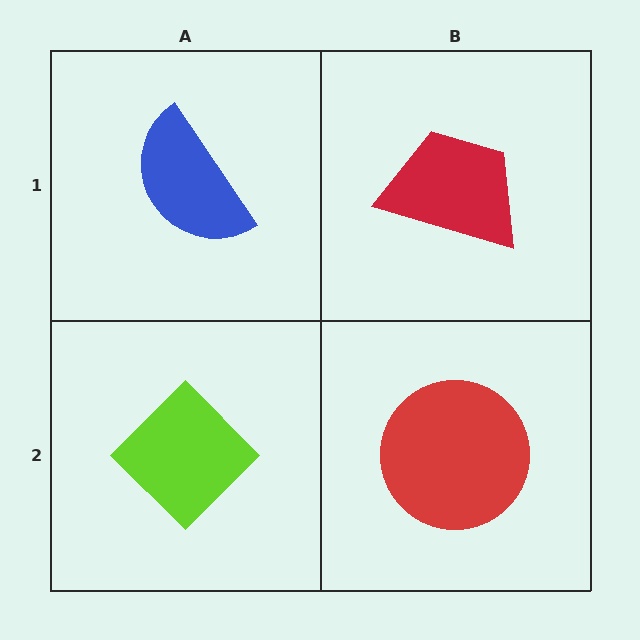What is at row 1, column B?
A red trapezoid.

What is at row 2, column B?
A red circle.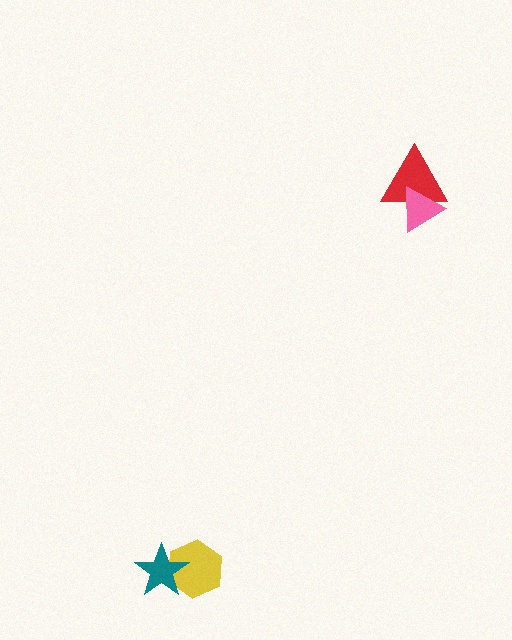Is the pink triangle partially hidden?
No, no other shape covers it.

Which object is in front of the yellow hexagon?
The teal star is in front of the yellow hexagon.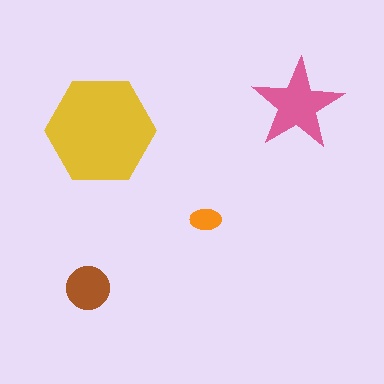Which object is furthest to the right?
The pink star is rightmost.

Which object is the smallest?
The orange ellipse.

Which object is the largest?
The yellow hexagon.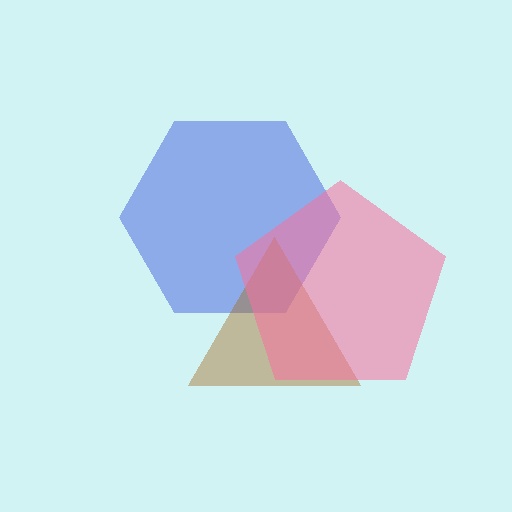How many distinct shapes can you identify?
There are 3 distinct shapes: a blue hexagon, a brown triangle, a pink pentagon.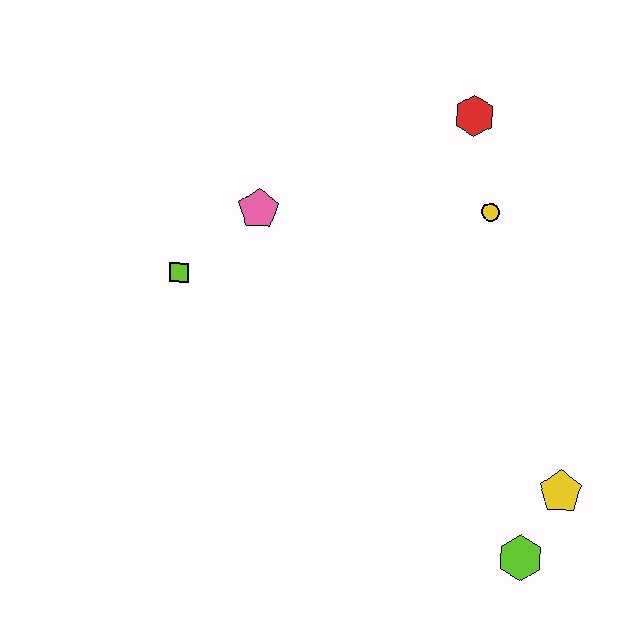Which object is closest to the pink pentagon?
The lime square is closest to the pink pentagon.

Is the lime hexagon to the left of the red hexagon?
No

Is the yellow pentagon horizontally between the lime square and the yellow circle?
No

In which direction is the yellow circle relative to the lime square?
The yellow circle is to the right of the lime square.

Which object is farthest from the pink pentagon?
The lime hexagon is farthest from the pink pentagon.